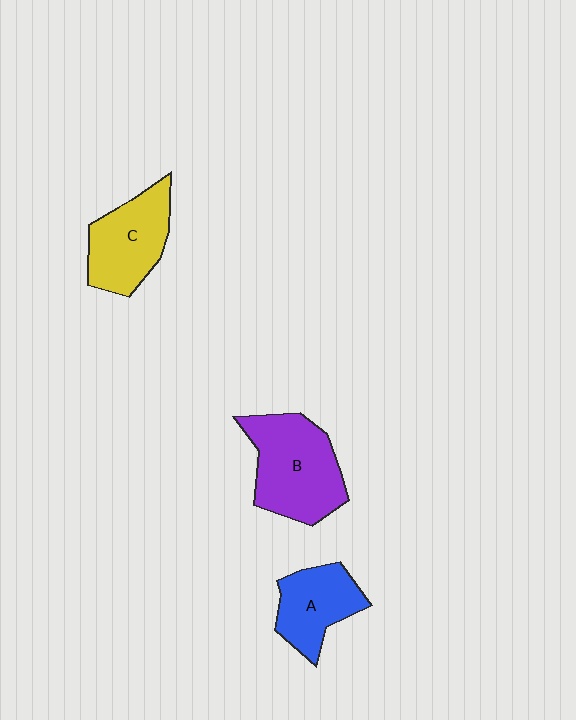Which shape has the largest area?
Shape B (purple).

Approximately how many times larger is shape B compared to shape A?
Approximately 1.5 times.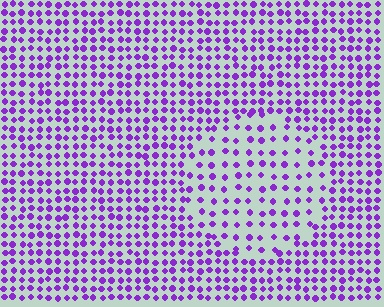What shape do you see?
I see a circle.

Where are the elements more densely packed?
The elements are more densely packed outside the circle boundary.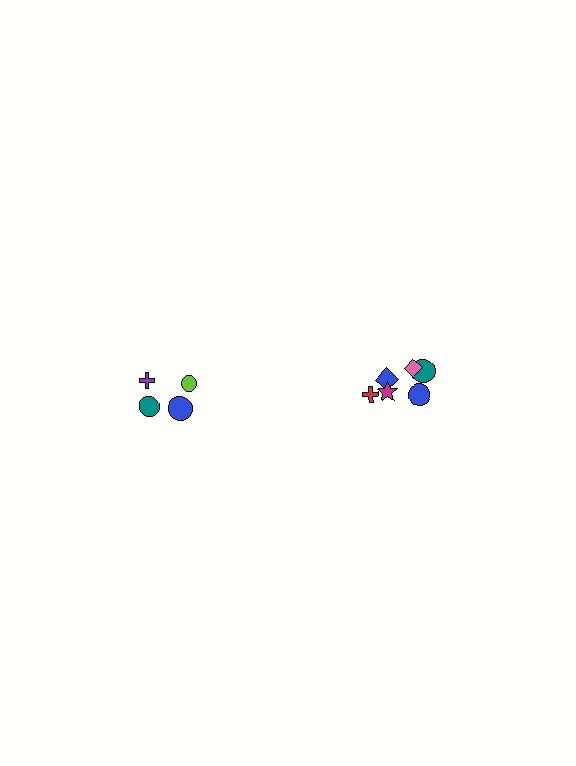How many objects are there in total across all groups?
There are 10 objects.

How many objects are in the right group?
There are 6 objects.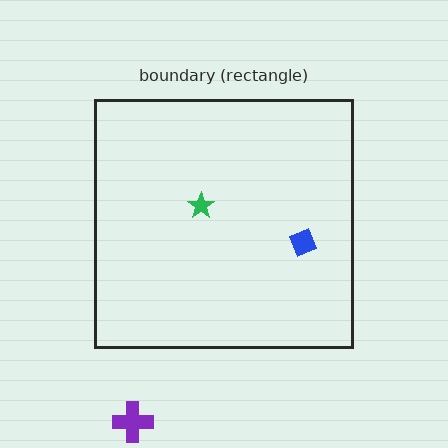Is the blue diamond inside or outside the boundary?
Inside.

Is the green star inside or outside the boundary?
Inside.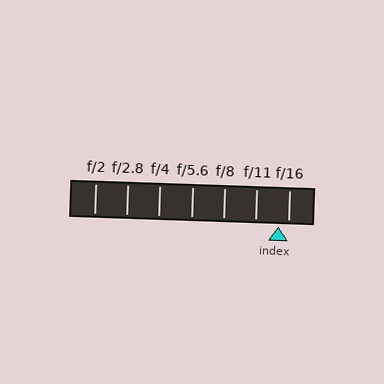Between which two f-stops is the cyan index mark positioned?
The index mark is between f/11 and f/16.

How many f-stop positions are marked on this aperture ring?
There are 7 f-stop positions marked.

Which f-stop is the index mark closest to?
The index mark is closest to f/16.